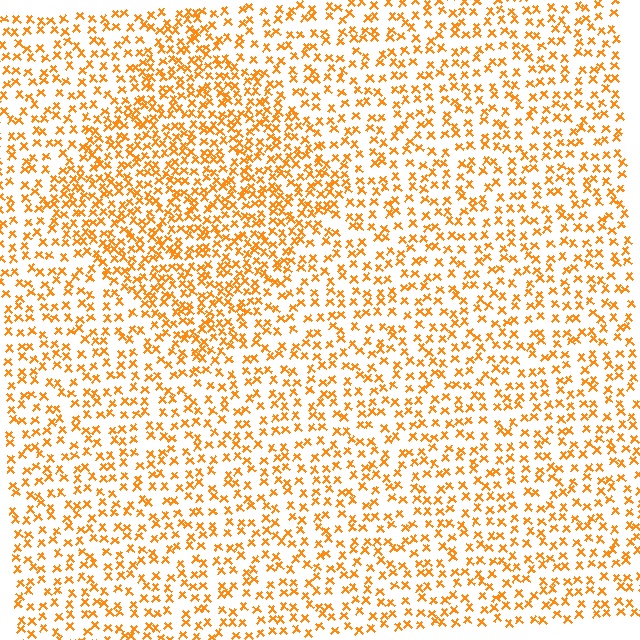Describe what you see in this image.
The image contains small orange elements arranged at two different densities. A diamond-shaped region is visible where the elements are more densely packed than the surrounding area.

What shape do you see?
I see a diamond.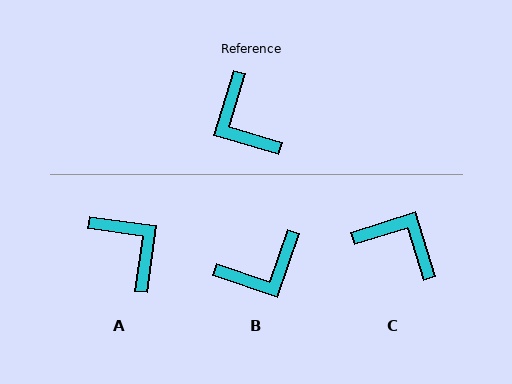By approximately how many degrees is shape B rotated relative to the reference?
Approximately 87 degrees counter-clockwise.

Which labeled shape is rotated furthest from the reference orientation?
A, about 171 degrees away.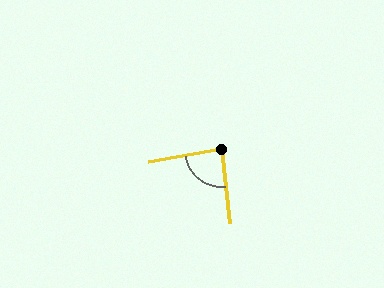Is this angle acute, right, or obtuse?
It is approximately a right angle.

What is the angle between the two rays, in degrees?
Approximately 86 degrees.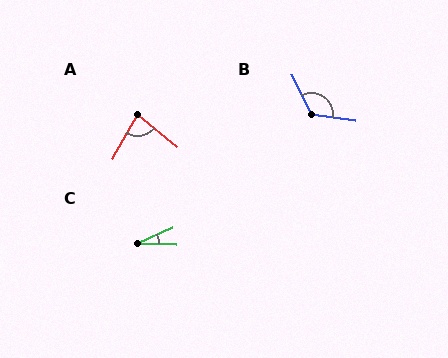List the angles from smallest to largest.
C (26°), A (81°), B (125°).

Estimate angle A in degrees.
Approximately 81 degrees.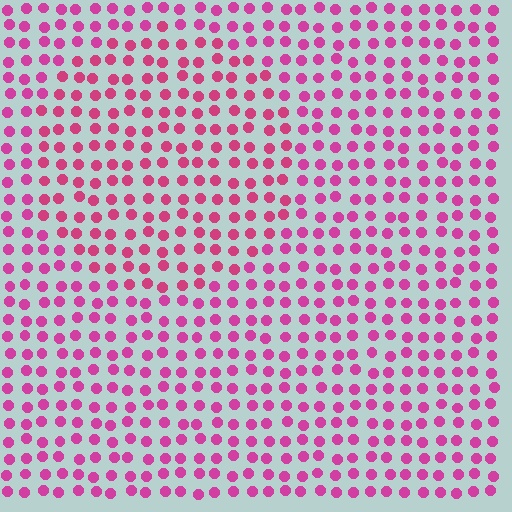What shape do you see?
I see a circle.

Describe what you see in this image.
The image is filled with small magenta elements in a uniform arrangement. A circle-shaped region is visible where the elements are tinted to a slightly different hue, forming a subtle color boundary.